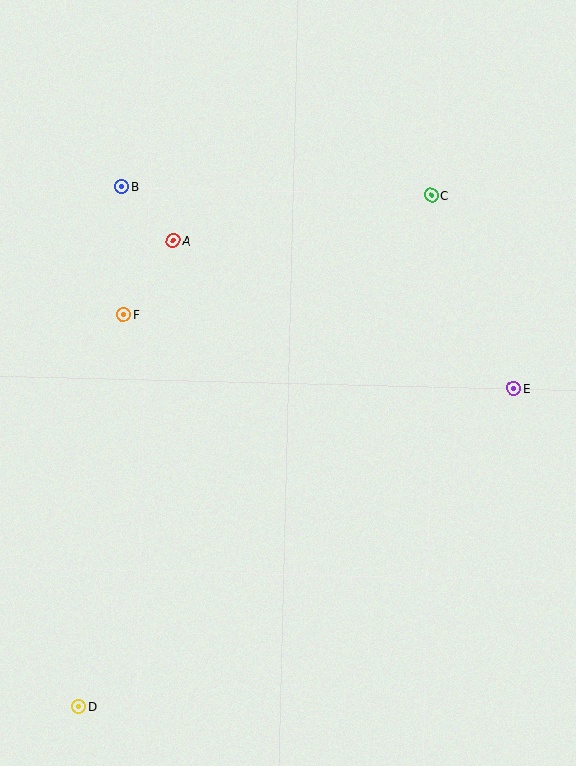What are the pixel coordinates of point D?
Point D is at (79, 707).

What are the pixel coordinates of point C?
Point C is at (431, 195).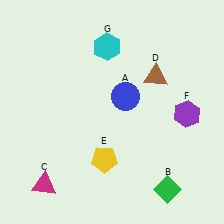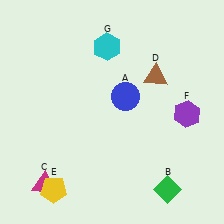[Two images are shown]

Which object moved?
The yellow pentagon (E) moved left.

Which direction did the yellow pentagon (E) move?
The yellow pentagon (E) moved left.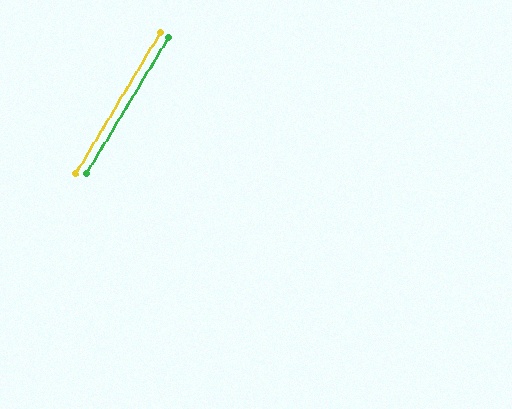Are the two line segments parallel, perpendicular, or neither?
Parallel — their directions differ by only 0.2°.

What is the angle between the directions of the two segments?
Approximately 0 degrees.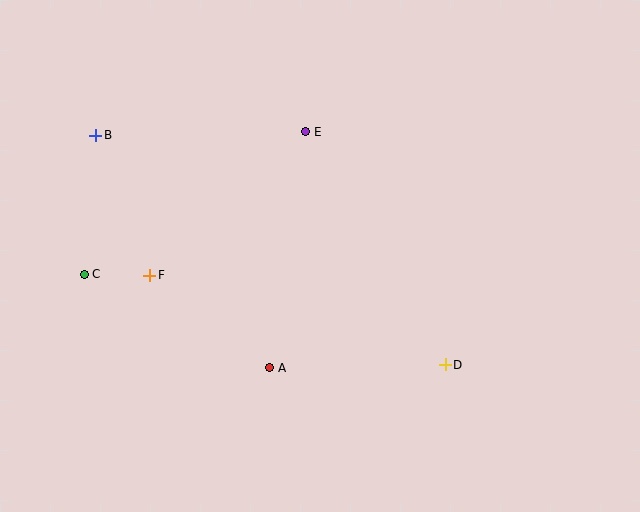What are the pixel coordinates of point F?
Point F is at (150, 275).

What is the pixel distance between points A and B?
The distance between A and B is 290 pixels.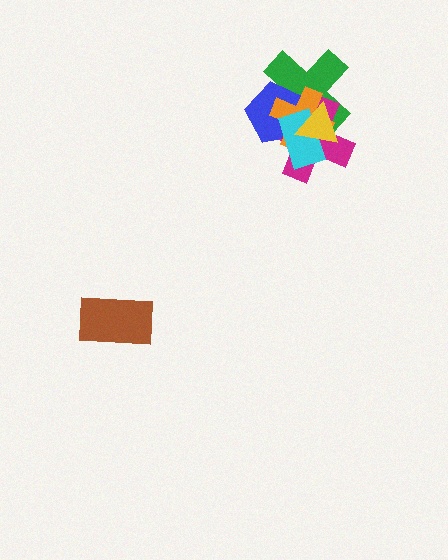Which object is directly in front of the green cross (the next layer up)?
The magenta cross is directly in front of the green cross.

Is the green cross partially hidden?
Yes, it is partially covered by another shape.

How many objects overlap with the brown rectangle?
0 objects overlap with the brown rectangle.